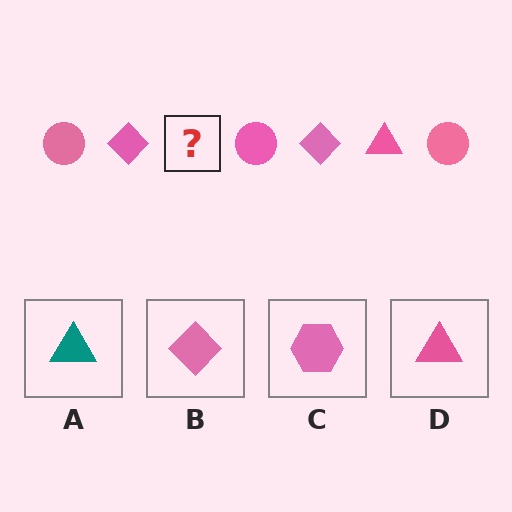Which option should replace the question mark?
Option D.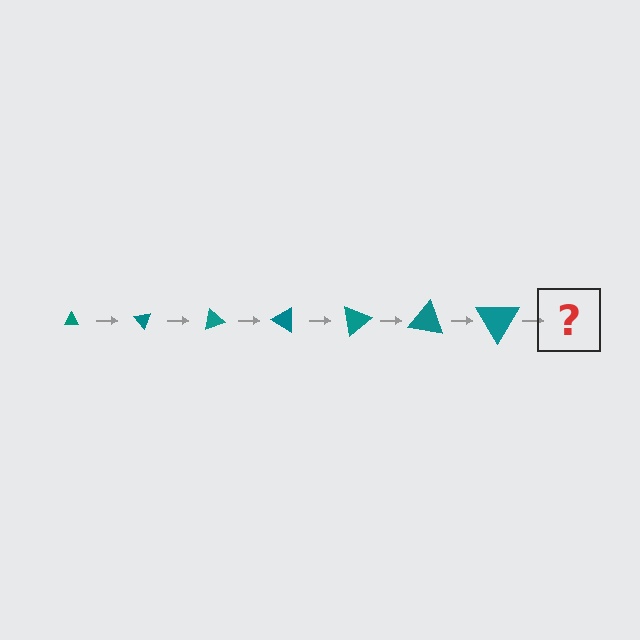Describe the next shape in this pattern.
It should be a triangle, larger than the previous one and rotated 350 degrees from the start.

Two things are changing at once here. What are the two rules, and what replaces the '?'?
The two rules are that the triangle grows larger each step and it rotates 50 degrees each step. The '?' should be a triangle, larger than the previous one and rotated 350 degrees from the start.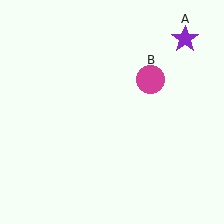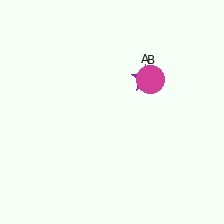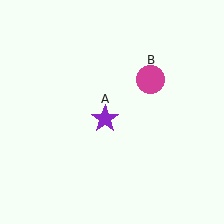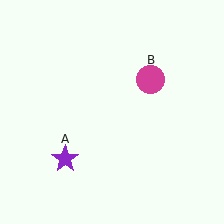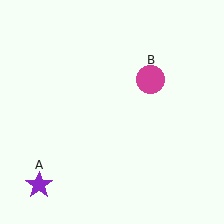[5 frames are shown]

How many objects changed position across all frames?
1 object changed position: purple star (object A).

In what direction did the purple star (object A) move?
The purple star (object A) moved down and to the left.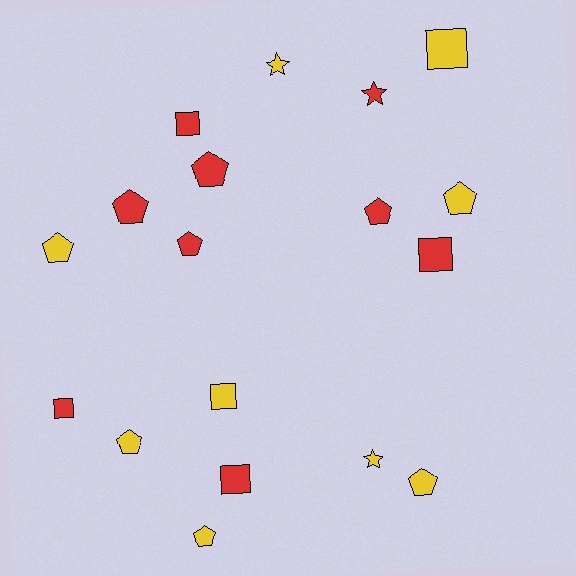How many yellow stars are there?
There are 2 yellow stars.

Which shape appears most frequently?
Pentagon, with 9 objects.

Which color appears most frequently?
Yellow, with 9 objects.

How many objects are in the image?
There are 18 objects.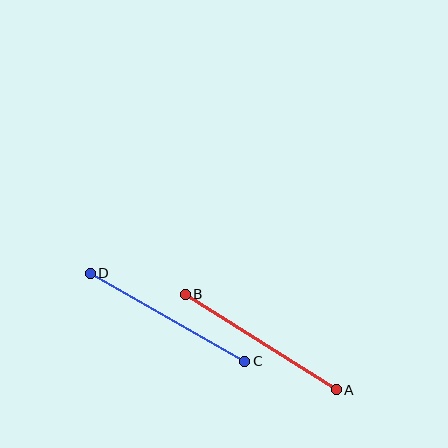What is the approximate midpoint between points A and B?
The midpoint is at approximately (261, 342) pixels.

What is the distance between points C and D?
The distance is approximately 178 pixels.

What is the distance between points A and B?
The distance is approximately 178 pixels.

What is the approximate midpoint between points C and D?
The midpoint is at approximately (168, 317) pixels.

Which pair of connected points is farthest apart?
Points A and B are farthest apart.